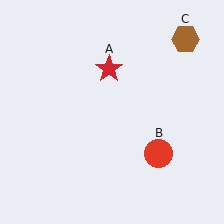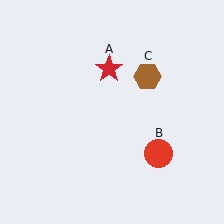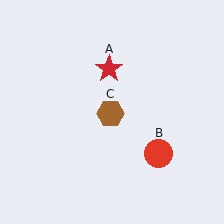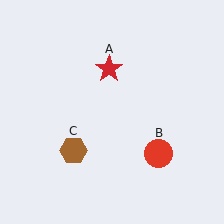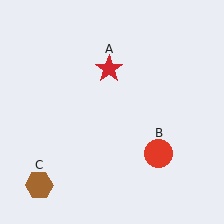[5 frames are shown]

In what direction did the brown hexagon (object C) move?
The brown hexagon (object C) moved down and to the left.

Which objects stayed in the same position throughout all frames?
Red star (object A) and red circle (object B) remained stationary.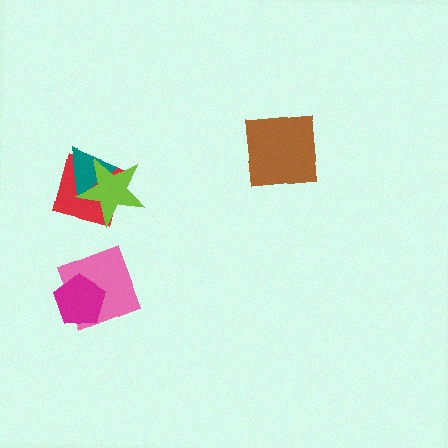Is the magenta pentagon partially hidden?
No, no other shape covers it.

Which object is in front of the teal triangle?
The lime star is in front of the teal triangle.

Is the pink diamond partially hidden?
Yes, it is partially covered by another shape.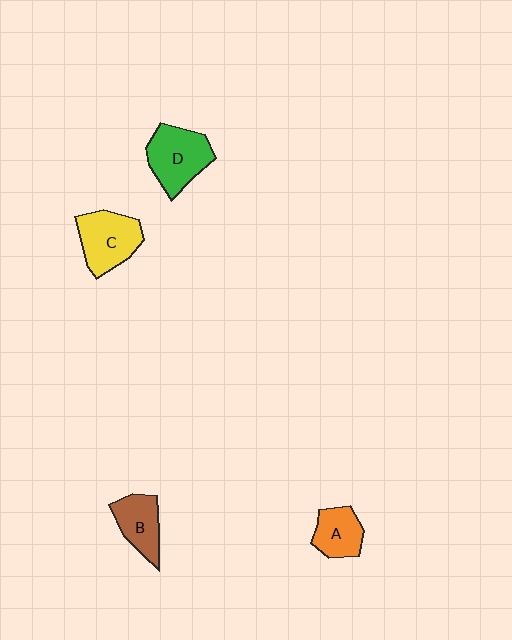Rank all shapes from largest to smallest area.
From largest to smallest: D (green), C (yellow), B (brown), A (orange).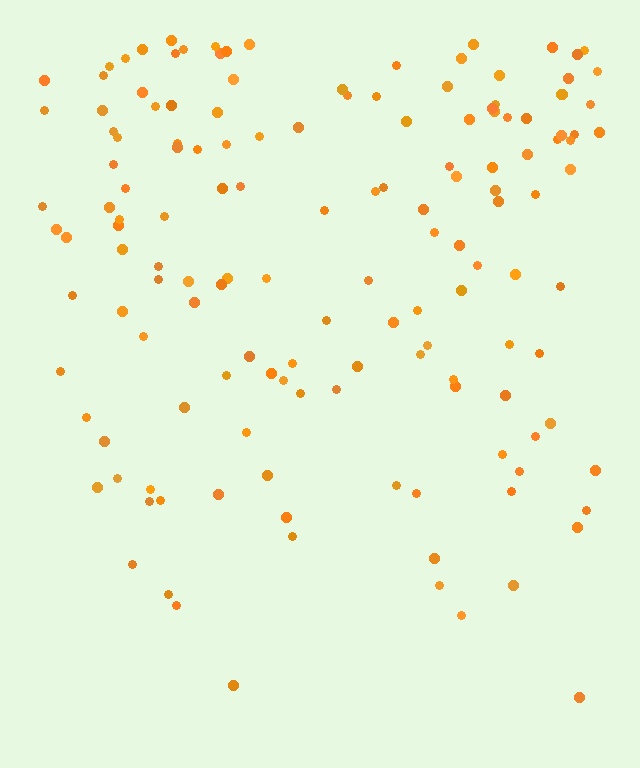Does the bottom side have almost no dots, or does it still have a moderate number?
Still a moderate number, just noticeably fewer than the top.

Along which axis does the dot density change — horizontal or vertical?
Vertical.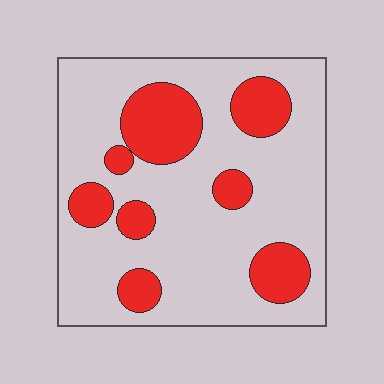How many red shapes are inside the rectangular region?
8.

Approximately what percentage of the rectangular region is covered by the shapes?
Approximately 25%.